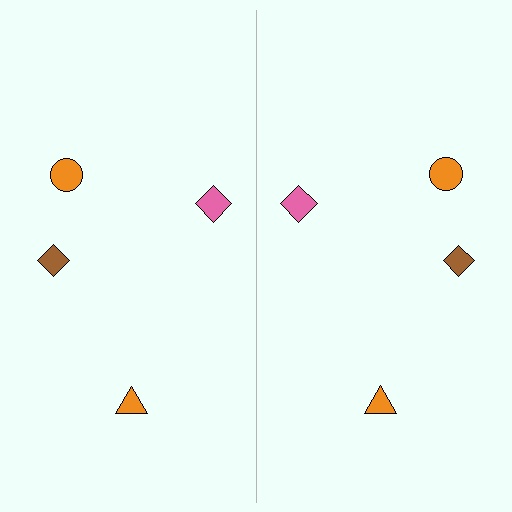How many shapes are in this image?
There are 8 shapes in this image.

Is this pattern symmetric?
Yes, this pattern has bilateral (reflection) symmetry.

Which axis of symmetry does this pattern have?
The pattern has a vertical axis of symmetry running through the center of the image.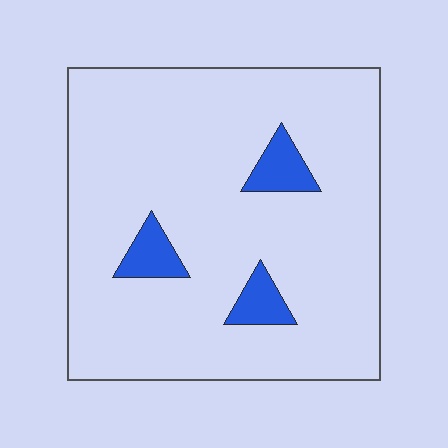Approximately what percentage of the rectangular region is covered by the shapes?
Approximately 10%.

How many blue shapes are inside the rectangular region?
3.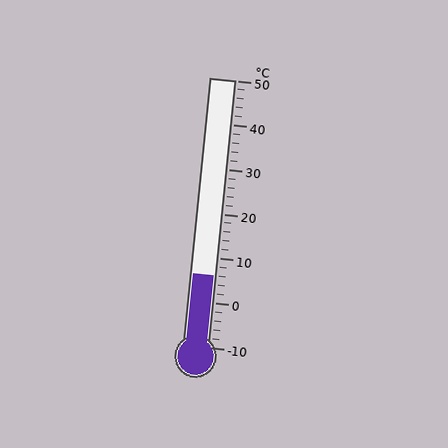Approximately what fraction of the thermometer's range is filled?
The thermometer is filled to approximately 25% of its range.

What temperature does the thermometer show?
The thermometer shows approximately 6°C.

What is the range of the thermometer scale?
The thermometer scale ranges from -10°C to 50°C.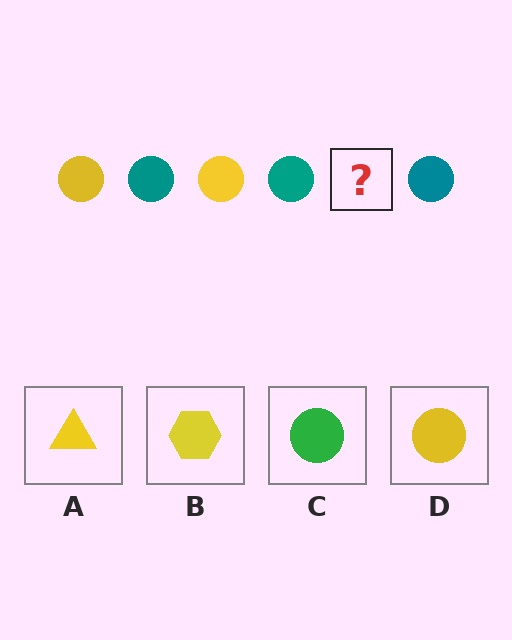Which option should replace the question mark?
Option D.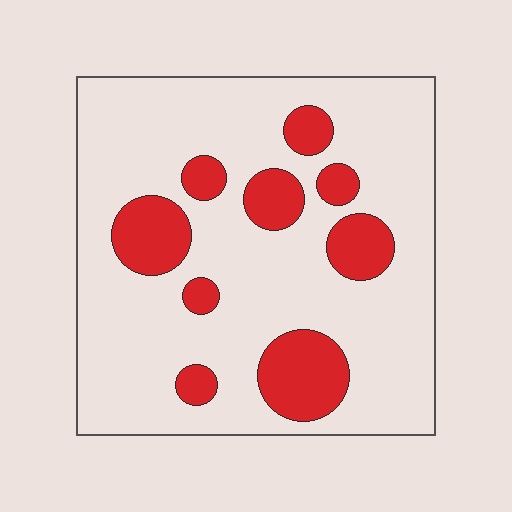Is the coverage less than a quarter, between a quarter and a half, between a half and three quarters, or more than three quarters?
Less than a quarter.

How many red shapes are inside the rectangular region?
9.